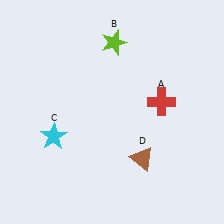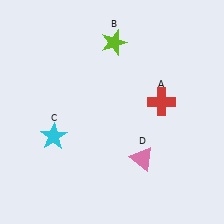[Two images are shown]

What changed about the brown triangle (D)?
In Image 1, D is brown. In Image 2, it changed to pink.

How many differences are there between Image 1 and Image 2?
There is 1 difference between the two images.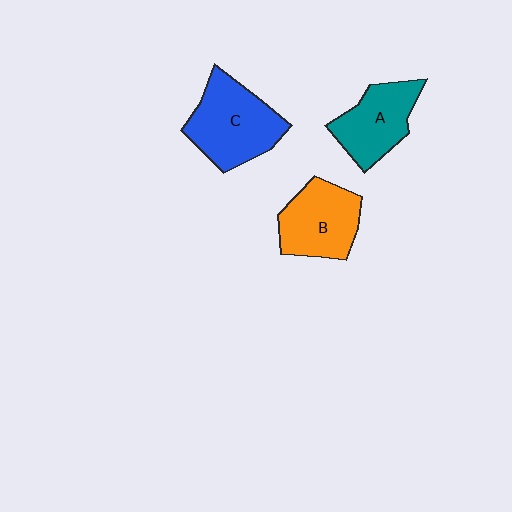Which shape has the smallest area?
Shape A (teal).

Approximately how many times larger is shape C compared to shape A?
Approximately 1.3 times.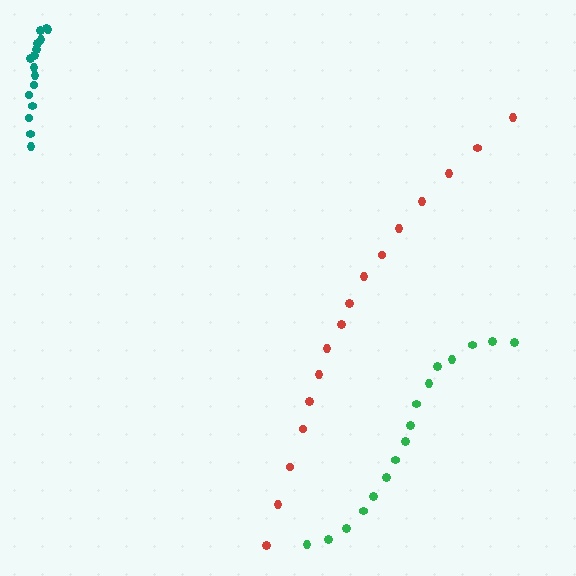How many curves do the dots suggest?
There are 3 distinct paths.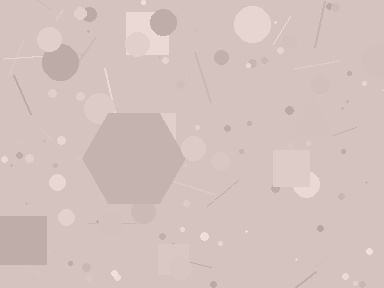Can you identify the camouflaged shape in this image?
The camouflaged shape is a hexagon.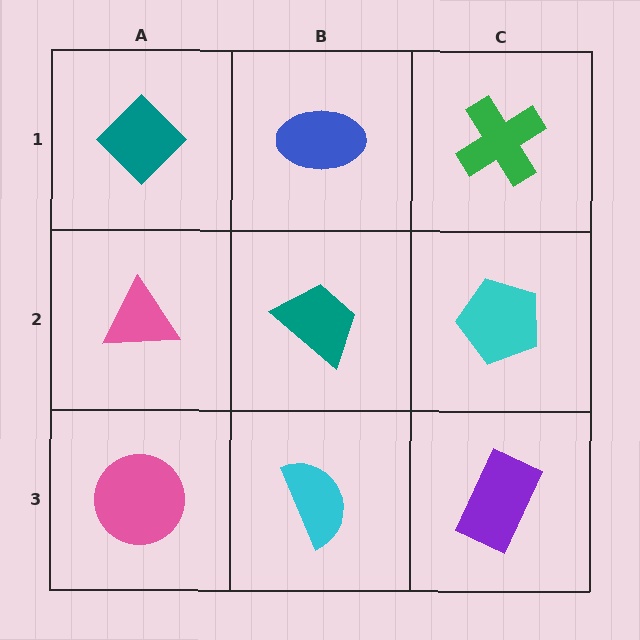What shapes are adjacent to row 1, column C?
A cyan pentagon (row 2, column C), a blue ellipse (row 1, column B).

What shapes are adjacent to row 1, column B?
A teal trapezoid (row 2, column B), a teal diamond (row 1, column A), a green cross (row 1, column C).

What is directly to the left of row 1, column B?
A teal diamond.